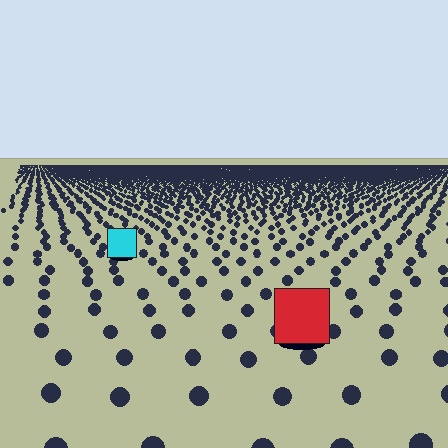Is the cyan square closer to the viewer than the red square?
No. The red square is closer — you can tell from the texture gradient: the ground texture is coarser near it.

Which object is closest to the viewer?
The red square is closest. The texture marks near it are larger and more spread out.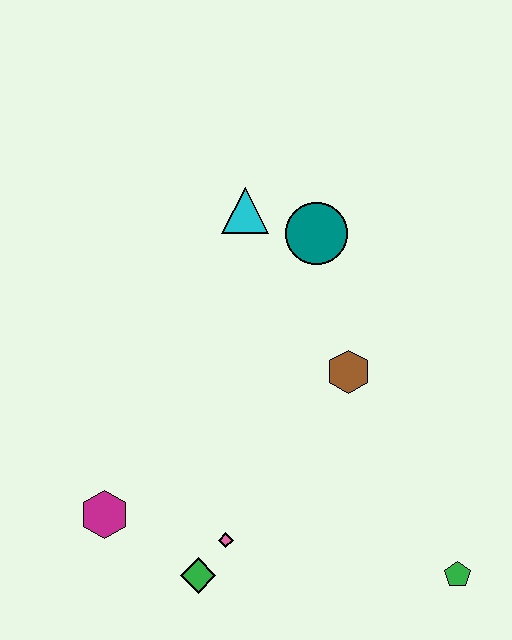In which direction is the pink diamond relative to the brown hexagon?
The pink diamond is below the brown hexagon.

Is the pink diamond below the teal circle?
Yes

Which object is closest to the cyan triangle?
The teal circle is closest to the cyan triangle.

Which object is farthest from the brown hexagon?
The magenta hexagon is farthest from the brown hexagon.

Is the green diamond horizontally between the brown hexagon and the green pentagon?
No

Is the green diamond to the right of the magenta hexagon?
Yes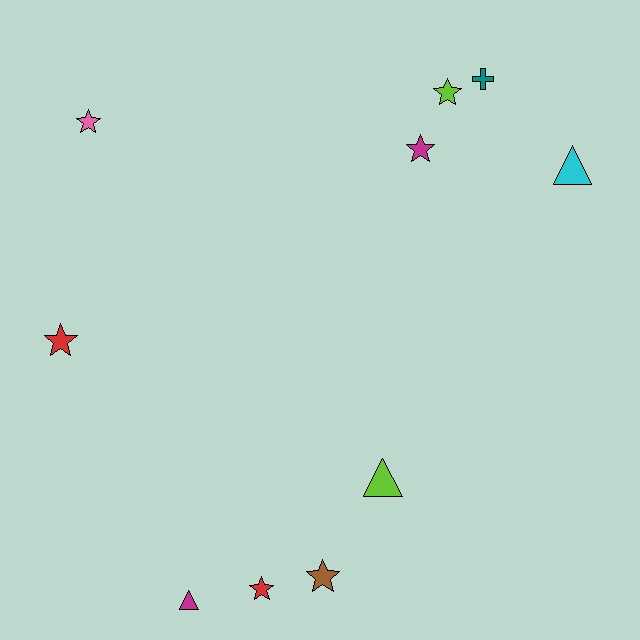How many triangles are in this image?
There are 3 triangles.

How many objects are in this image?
There are 10 objects.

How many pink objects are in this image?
There is 1 pink object.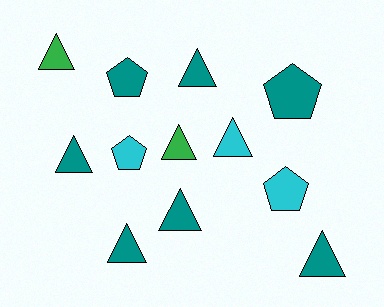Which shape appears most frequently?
Triangle, with 8 objects.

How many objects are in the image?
There are 12 objects.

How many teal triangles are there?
There are 5 teal triangles.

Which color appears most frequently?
Teal, with 7 objects.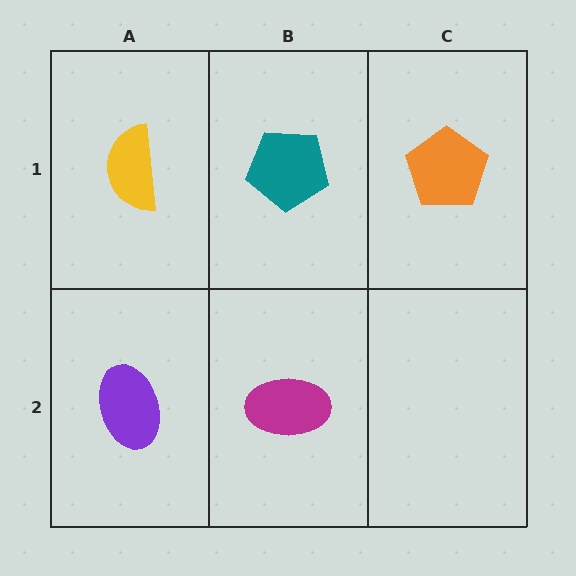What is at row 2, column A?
A purple ellipse.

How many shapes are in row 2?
2 shapes.